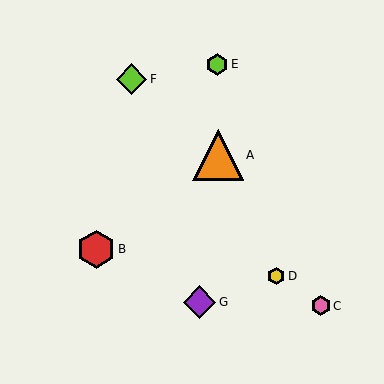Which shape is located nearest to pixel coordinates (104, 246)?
The red hexagon (labeled B) at (96, 249) is nearest to that location.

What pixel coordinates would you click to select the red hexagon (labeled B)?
Click at (96, 249) to select the red hexagon B.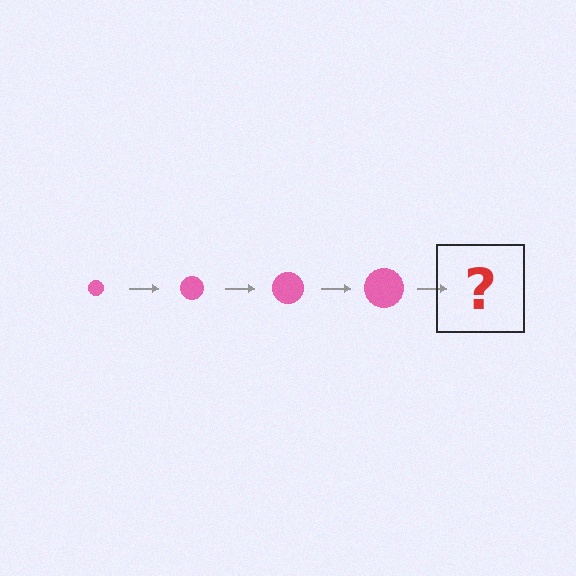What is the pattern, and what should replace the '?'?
The pattern is that the circle gets progressively larger each step. The '?' should be a pink circle, larger than the previous one.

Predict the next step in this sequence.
The next step is a pink circle, larger than the previous one.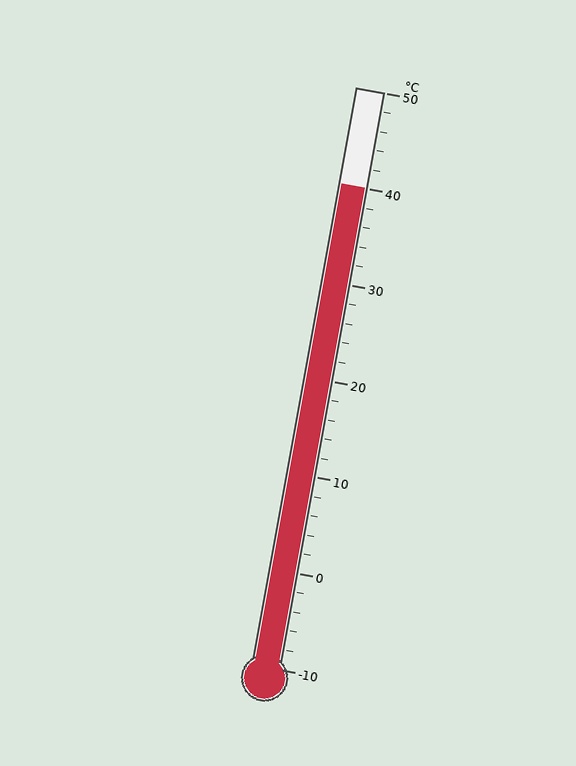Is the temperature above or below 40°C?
The temperature is at 40°C.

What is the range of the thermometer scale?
The thermometer scale ranges from -10°C to 50°C.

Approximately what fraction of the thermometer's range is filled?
The thermometer is filled to approximately 85% of its range.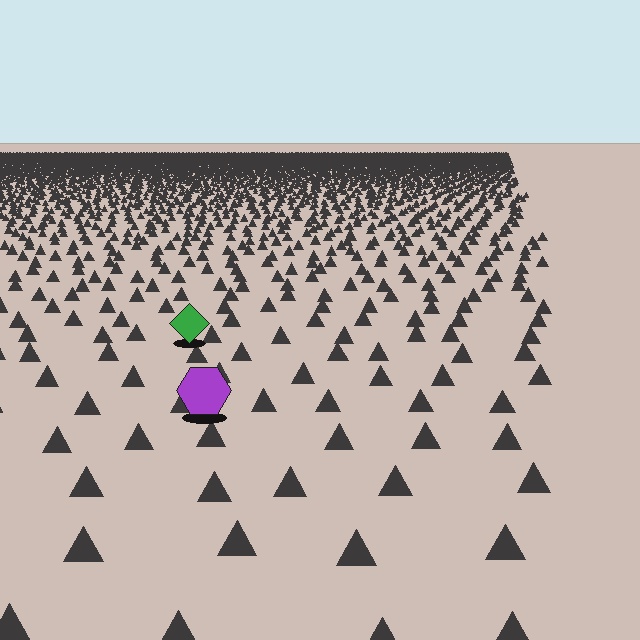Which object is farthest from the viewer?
The green diamond is farthest from the viewer. It appears smaller and the ground texture around it is denser.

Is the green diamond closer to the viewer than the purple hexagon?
No. The purple hexagon is closer — you can tell from the texture gradient: the ground texture is coarser near it.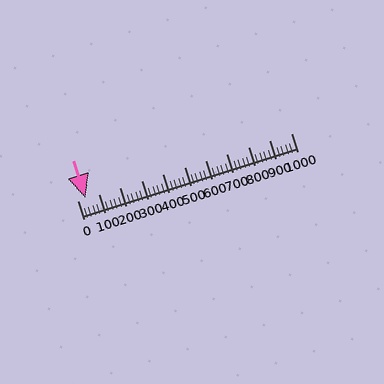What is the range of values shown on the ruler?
The ruler shows values from 0 to 1000.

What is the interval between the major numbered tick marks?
The major tick marks are spaced 100 units apart.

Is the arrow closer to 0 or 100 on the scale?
The arrow is closer to 0.